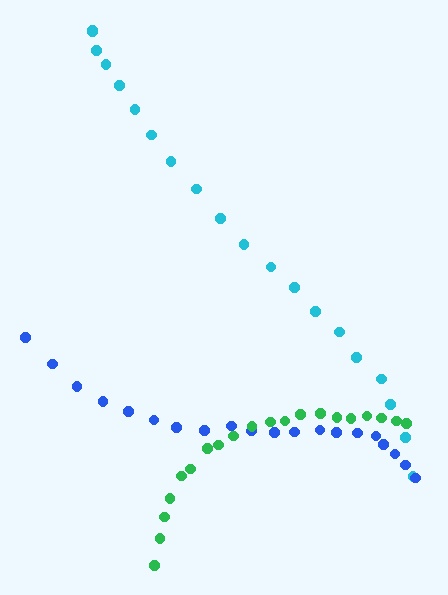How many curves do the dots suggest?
There are 3 distinct paths.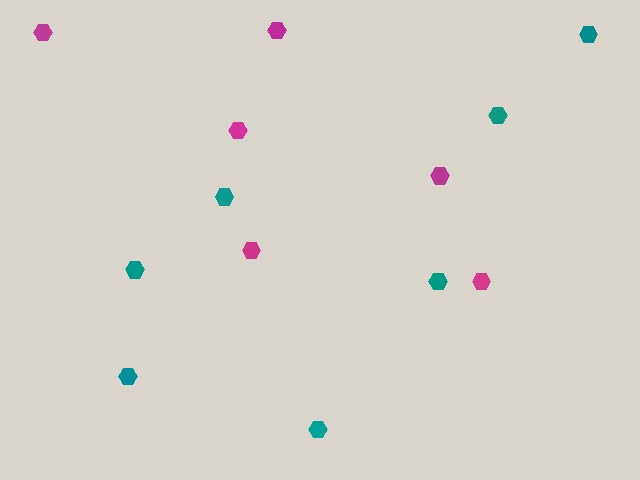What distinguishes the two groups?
There are 2 groups: one group of magenta hexagons (6) and one group of teal hexagons (7).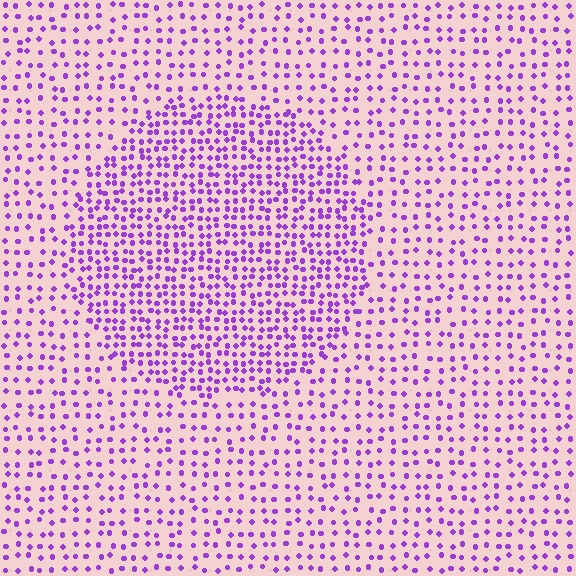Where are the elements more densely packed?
The elements are more densely packed inside the circle boundary.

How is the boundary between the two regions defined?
The boundary is defined by a change in element density (approximately 1.9x ratio). All elements are the same color, size, and shape.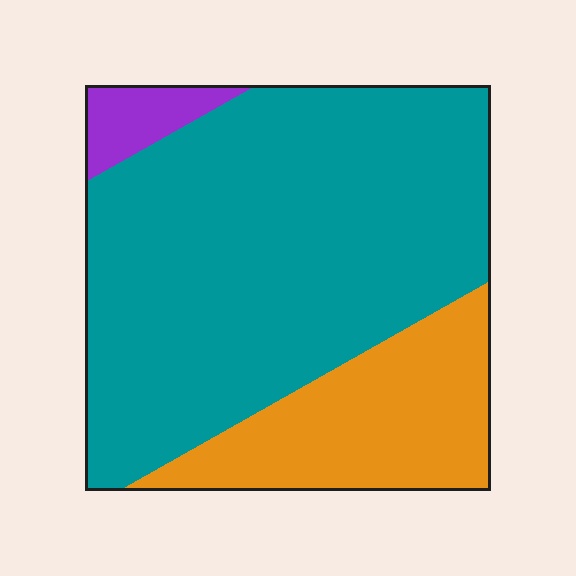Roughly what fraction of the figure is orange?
Orange takes up about one quarter (1/4) of the figure.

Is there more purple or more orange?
Orange.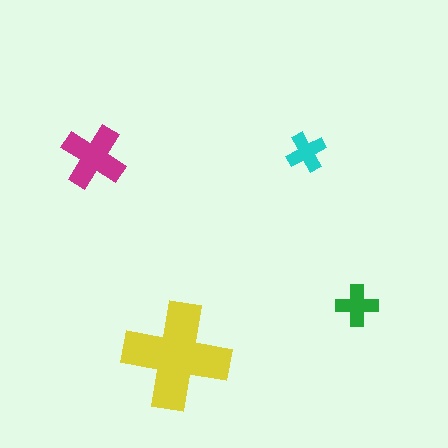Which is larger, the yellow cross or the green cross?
The yellow one.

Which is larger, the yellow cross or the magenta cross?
The yellow one.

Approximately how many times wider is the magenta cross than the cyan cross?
About 1.5 times wider.